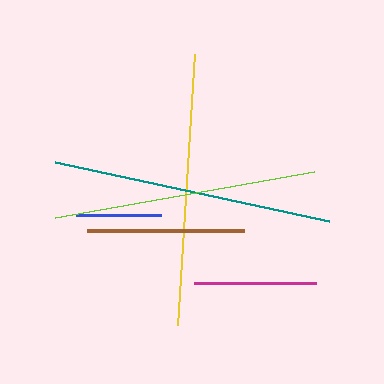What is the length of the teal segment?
The teal segment is approximately 280 pixels long.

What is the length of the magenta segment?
The magenta segment is approximately 122 pixels long.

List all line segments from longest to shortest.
From longest to shortest: teal, yellow, lime, brown, magenta, blue.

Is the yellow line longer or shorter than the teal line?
The teal line is longer than the yellow line.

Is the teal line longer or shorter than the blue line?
The teal line is longer than the blue line.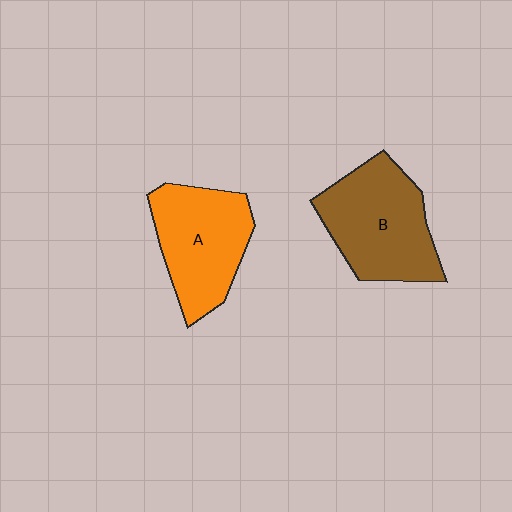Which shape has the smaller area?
Shape A (orange).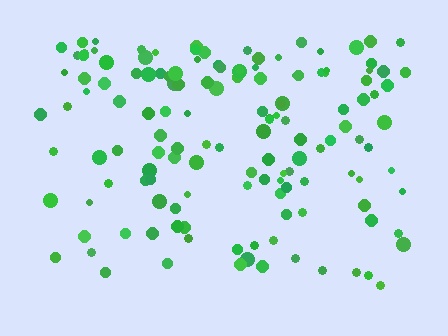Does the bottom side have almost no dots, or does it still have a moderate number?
Still a moderate number, just noticeably fewer than the top.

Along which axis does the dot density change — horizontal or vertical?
Vertical.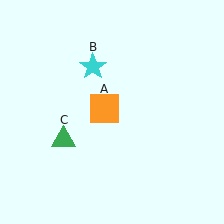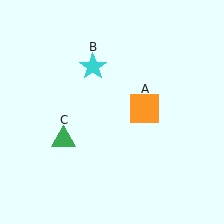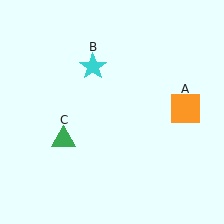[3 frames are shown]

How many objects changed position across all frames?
1 object changed position: orange square (object A).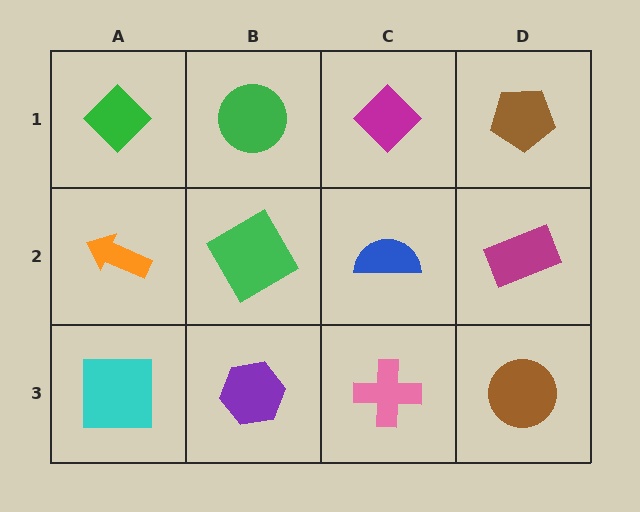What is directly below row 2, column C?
A pink cross.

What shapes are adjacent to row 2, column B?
A green circle (row 1, column B), a purple hexagon (row 3, column B), an orange arrow (row 2, column A), a blue semicircle (row 2, column C).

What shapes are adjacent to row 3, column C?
A blue semicircle (row 2, column C), a purple hexagon (row 3, column B), a brown circle (row 3, column D).